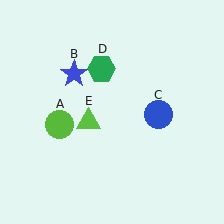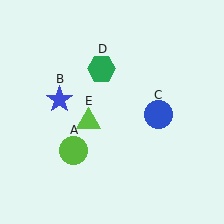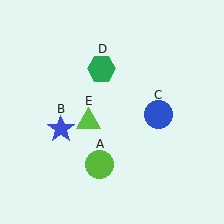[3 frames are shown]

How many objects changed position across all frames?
2 objects changed position: lime circle (object A), blue star (object B).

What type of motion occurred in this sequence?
The lime circle (object A), blue star (object B) rotated counterclockwise around the center of the scene.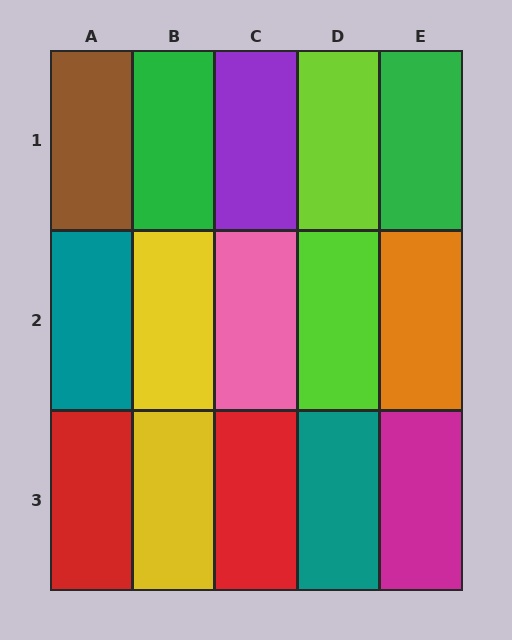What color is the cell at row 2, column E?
Orange.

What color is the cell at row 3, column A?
Red.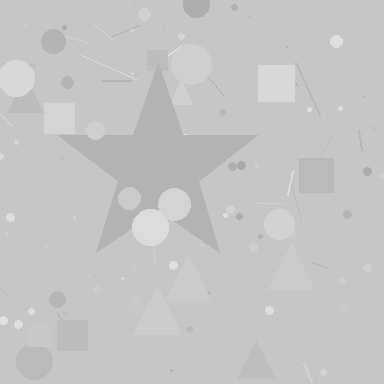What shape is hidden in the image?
A star is hidden in the image.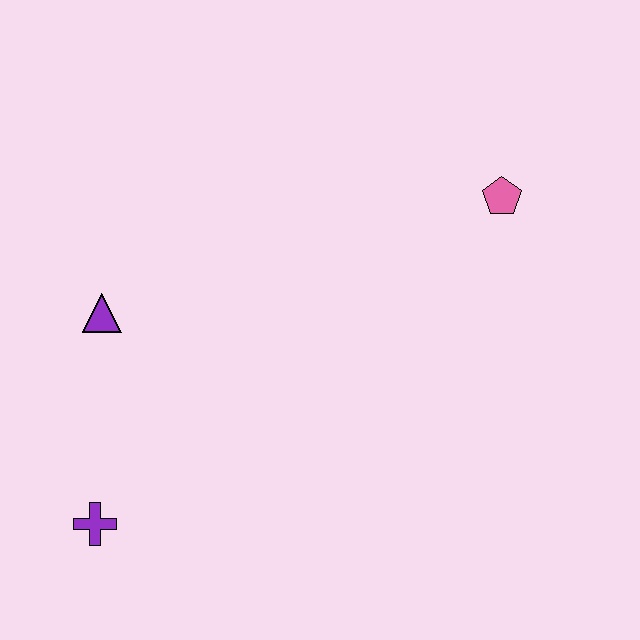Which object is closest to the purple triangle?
The purple cross is closest to the purple triangle.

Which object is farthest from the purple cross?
The pink pentagon is farthest from the purple cross.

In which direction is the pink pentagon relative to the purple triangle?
The pink pentagon is to the right of the purple triangle.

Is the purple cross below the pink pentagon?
Yes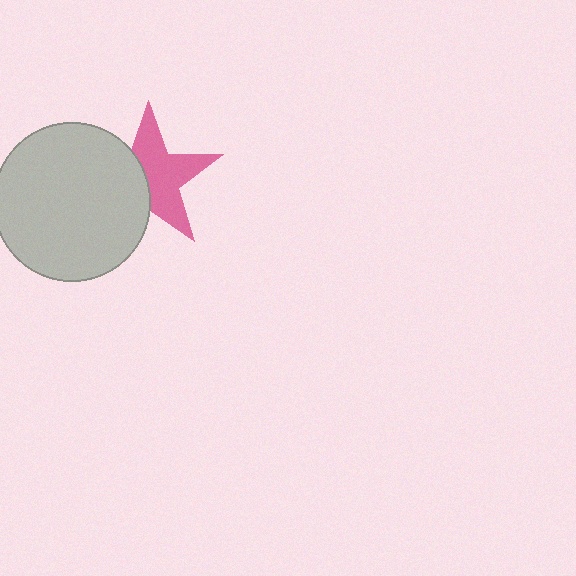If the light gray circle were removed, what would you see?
You would see the complete pink star.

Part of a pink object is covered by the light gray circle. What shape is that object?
It is a star.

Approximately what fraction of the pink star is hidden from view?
Roughly 41% of the pink star is hidden behind the light gray circle.